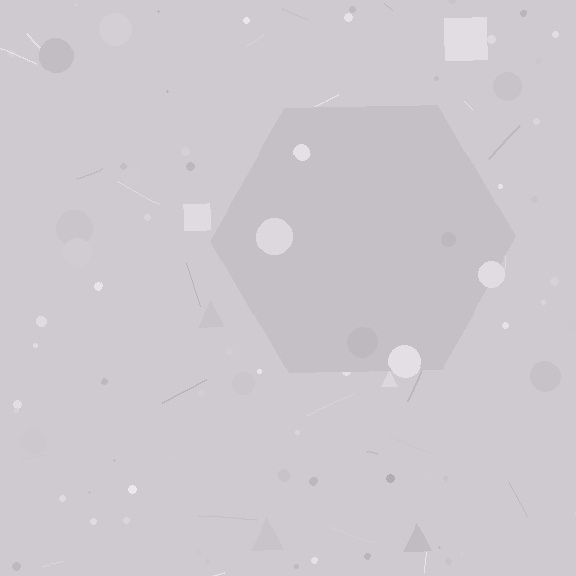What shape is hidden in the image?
A hexagon is hidden in the image.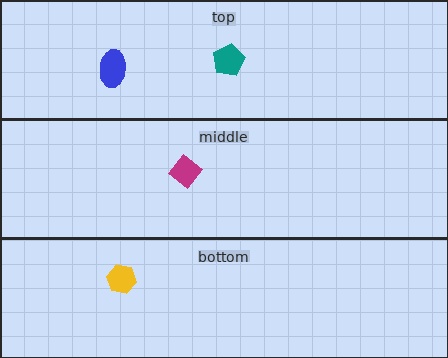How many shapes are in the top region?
2.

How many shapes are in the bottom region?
1.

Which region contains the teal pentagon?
The top region.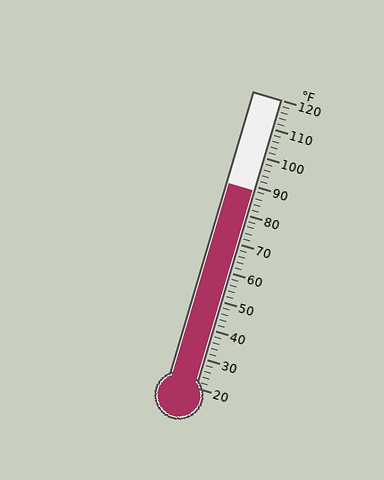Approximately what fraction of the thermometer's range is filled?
The thermometer is filled to approximately 70% of its range.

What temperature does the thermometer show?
The thermometer shows approximately 88°F.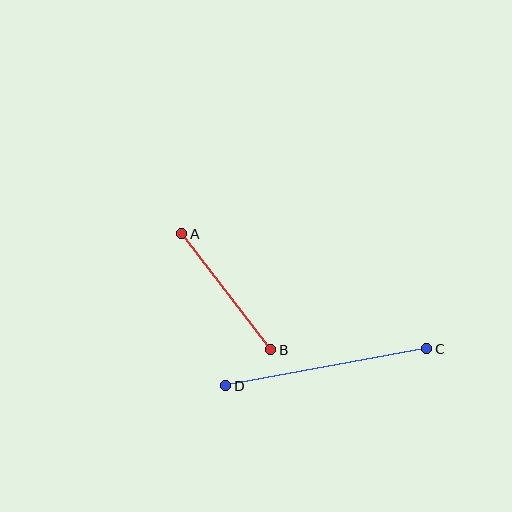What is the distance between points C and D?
The distance is approximately 205 pixels.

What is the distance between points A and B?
The distance is approximately 146 pixels.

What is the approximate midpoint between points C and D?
The midpoint is at approximately (326, 367) pixels.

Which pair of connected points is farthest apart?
Points C and D are farthest apart.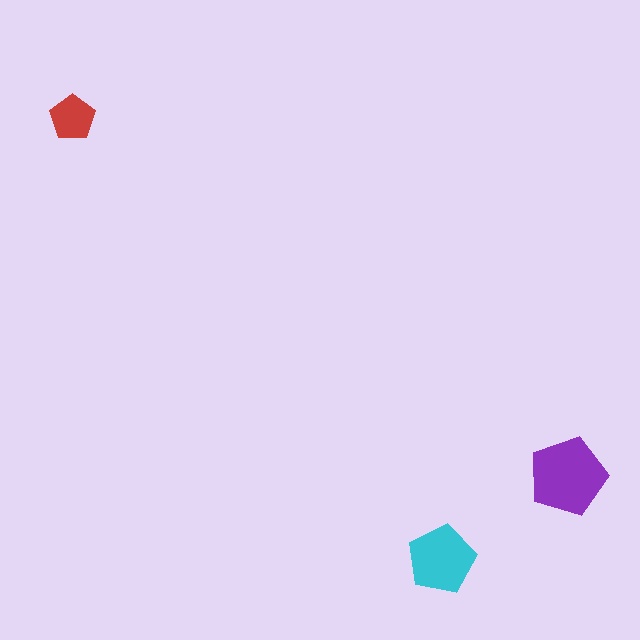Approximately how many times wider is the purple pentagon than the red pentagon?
About 1.5 times wider.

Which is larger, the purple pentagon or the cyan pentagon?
The purple one.